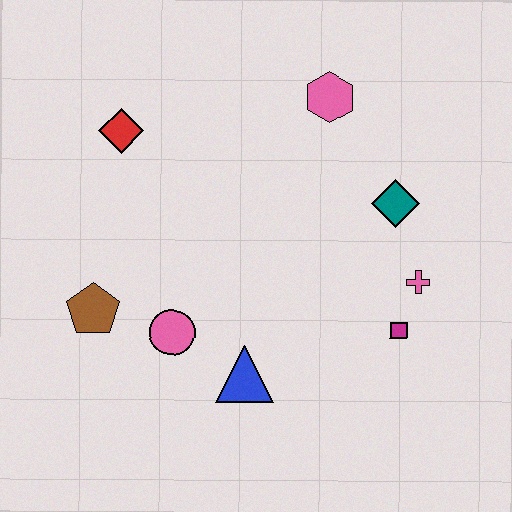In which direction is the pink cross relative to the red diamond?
The pink cross is to the right of the red diamond.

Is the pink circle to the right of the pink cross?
No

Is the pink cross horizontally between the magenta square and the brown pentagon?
No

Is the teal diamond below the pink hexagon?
Yes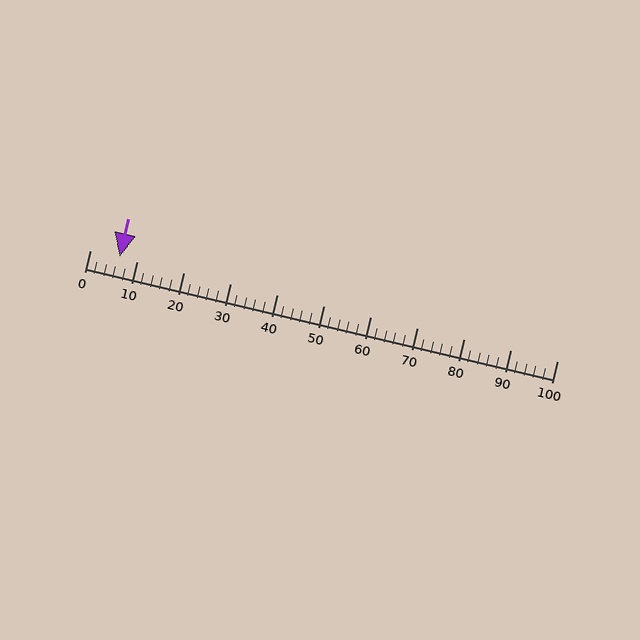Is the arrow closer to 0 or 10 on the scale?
The arrow is closer to 10.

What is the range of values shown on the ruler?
The ruler shows values from 0 to 100.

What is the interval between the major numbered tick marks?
The major tick marks are spaced 10 units apart.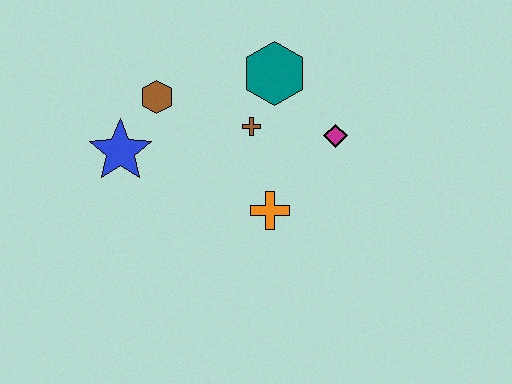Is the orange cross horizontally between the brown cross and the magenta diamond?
Yes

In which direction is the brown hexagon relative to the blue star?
The brown hexagon is above the blue star.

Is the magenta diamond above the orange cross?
Yes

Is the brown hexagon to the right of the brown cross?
No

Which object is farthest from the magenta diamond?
The blue star is farthest from the magenta diamond.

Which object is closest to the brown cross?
The teal hexagon is closest to the brown cross.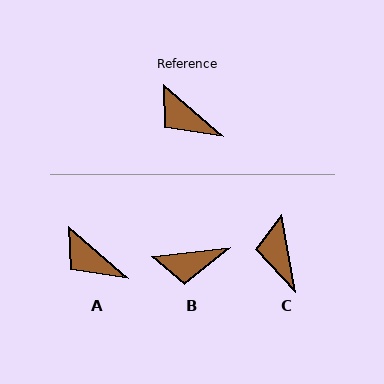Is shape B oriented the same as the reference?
No, it is off by about 47 degrees.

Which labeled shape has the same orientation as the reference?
A.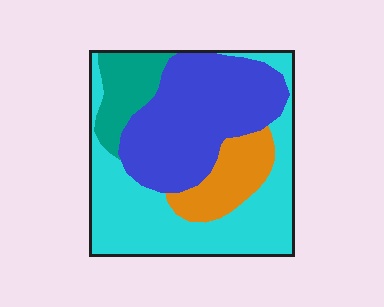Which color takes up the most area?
Cyan, at roughly 40%.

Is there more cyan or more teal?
Cyan.